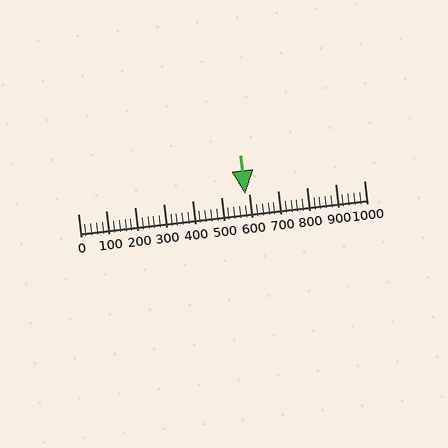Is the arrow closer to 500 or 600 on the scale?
The arrow is closer to 600.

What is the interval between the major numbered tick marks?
The major tick marks are spaced 100 units apart.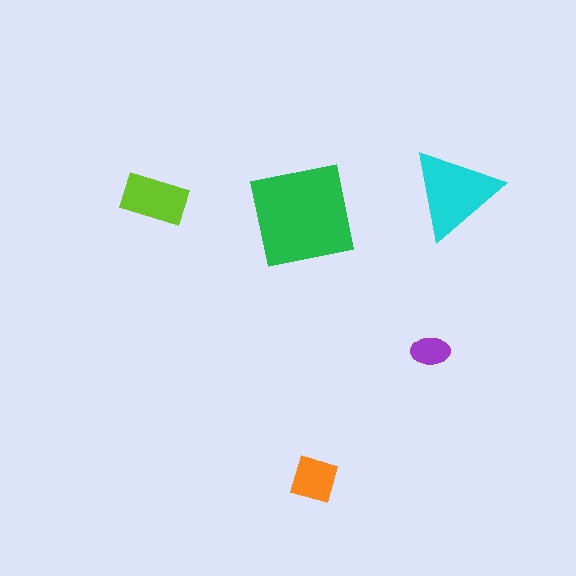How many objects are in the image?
There are 5 objects in the image.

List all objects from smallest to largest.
The purple ellipse, the orange diamond, the lime rectangle, the cyan triangle, the green square.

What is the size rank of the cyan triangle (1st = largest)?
2nd.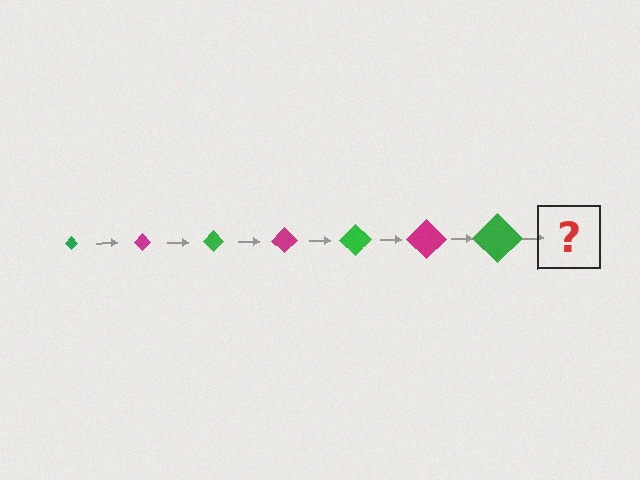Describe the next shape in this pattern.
It should be a magenta diamond, larger than the previous one.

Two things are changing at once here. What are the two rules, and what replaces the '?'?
The two rules are that the diamond grows larger each step and the color cycles through green and magenta. The '?' should be a magenta diamond, larger than the previous one.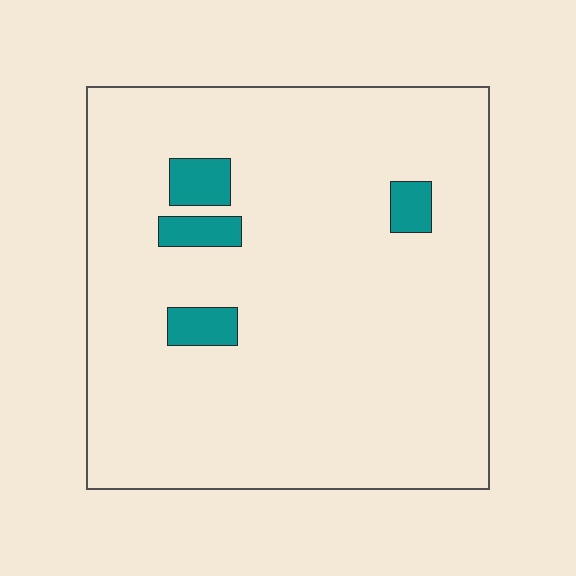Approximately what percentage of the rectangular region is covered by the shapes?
Approximately 5%.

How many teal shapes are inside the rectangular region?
4.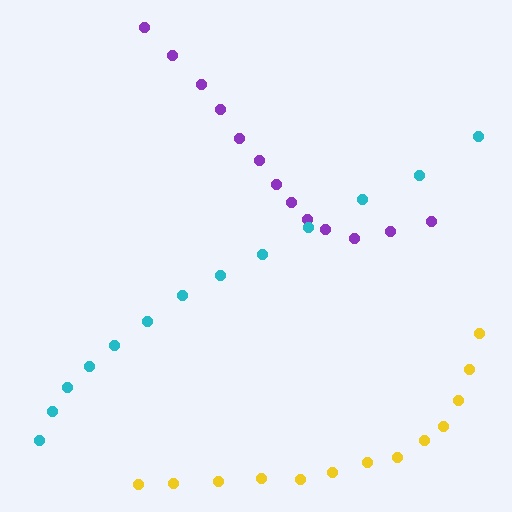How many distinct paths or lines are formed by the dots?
There are 3 distinct paths.